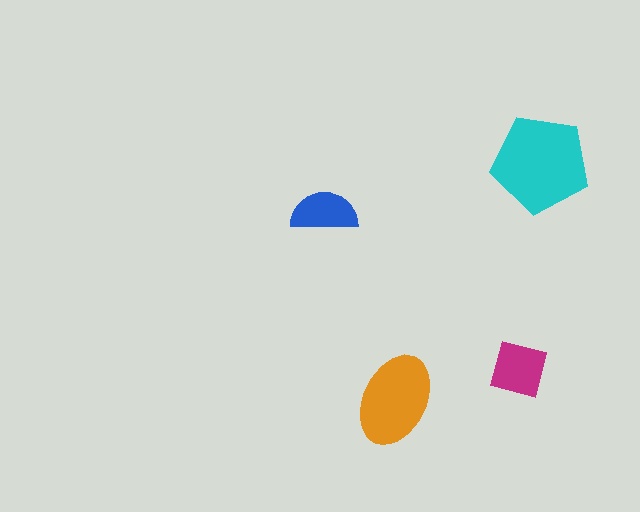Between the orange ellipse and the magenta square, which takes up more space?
The orange ellipse.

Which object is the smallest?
The blue semicircle.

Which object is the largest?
The cyan pentagon.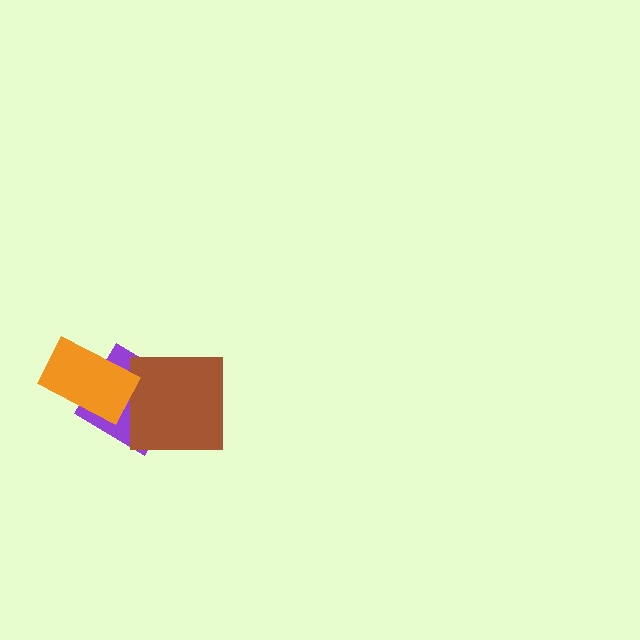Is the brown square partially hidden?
No, no other shape covers it.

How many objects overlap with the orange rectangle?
1 object overlaps with the orange rectangle.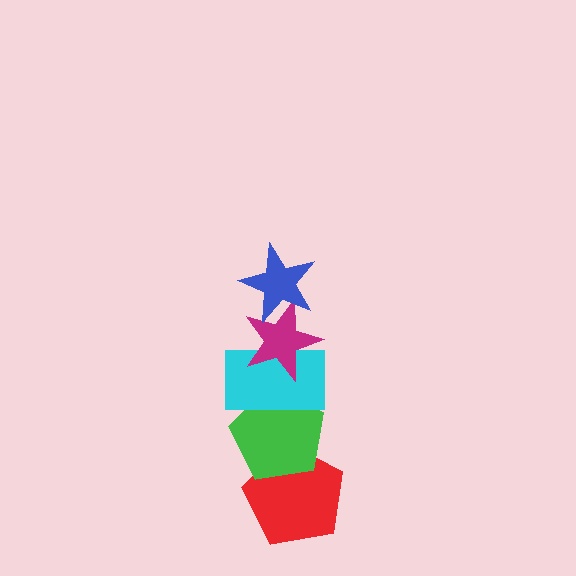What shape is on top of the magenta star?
The blue star is on top of the magenta star.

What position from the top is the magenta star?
The magenta star is 2nd from the top.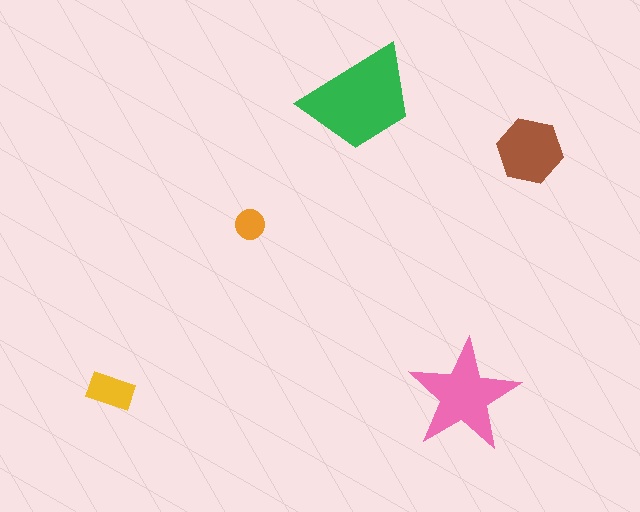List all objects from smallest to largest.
The orange circle, the yellow rectangle, the brown hexagon, the pink star, the green trapezoid.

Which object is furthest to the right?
The brown hexagon is rightmost.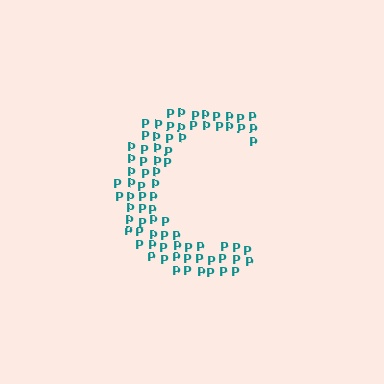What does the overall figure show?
The overall figure shows the letter C.